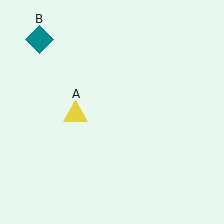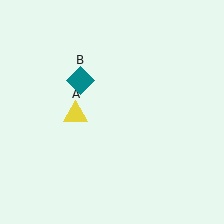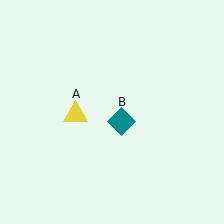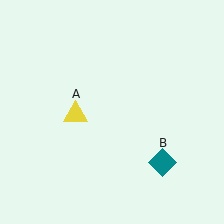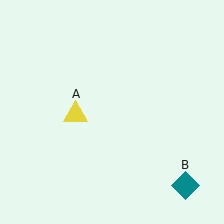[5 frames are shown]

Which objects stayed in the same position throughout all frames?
Yellow triangle (object A) remained stationary.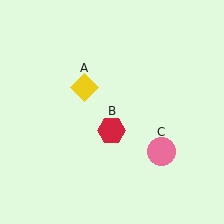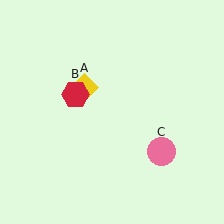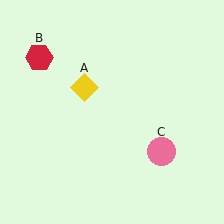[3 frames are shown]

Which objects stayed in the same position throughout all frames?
Yellow diamond (object A) and pink circle (object C) remained stationary.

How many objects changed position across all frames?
1 object changed position: red hexagon (object B).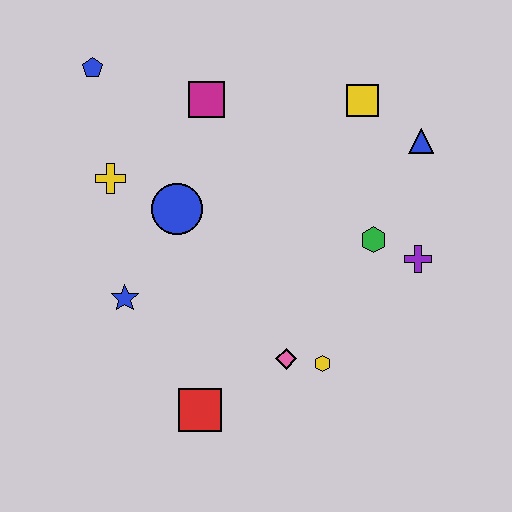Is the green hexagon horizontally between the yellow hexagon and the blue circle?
No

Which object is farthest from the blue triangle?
The red square is farthest from the blue triangle.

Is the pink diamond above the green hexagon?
No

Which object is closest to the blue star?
The blue circle is closest to the blue star.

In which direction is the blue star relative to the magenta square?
The blue star is below the magenta square.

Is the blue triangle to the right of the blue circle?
Yes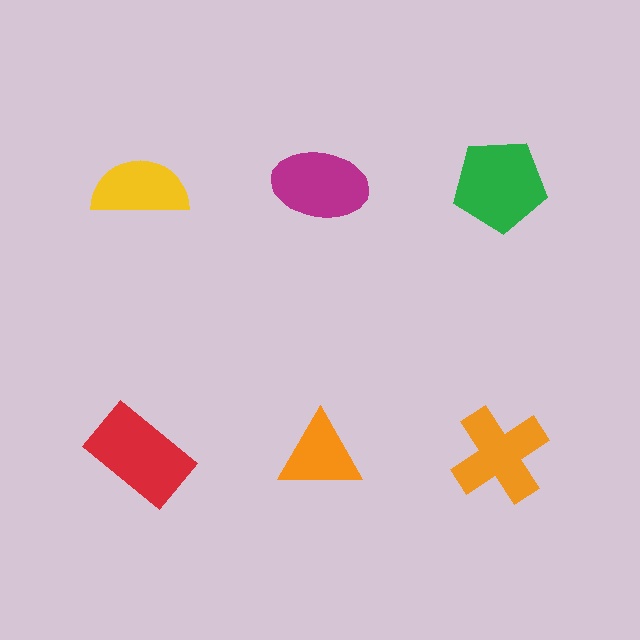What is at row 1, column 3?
A green pentagon.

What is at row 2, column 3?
An orange cross.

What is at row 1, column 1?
A yellow semicircle.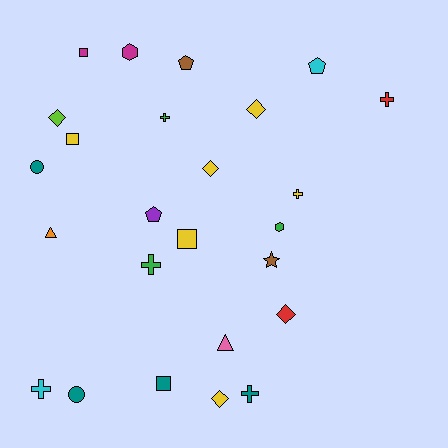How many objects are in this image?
There are 25 objects.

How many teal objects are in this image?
There are 4 teal objects.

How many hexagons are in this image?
There are 2 hexagons.